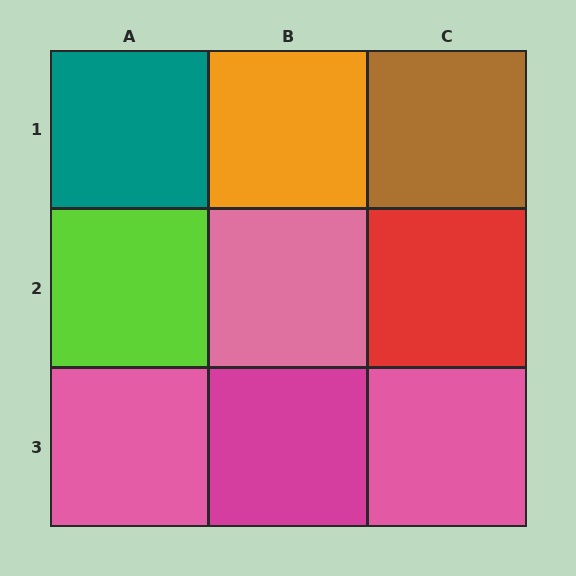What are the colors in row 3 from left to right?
Pink, magenta, pink.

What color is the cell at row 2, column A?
Lime.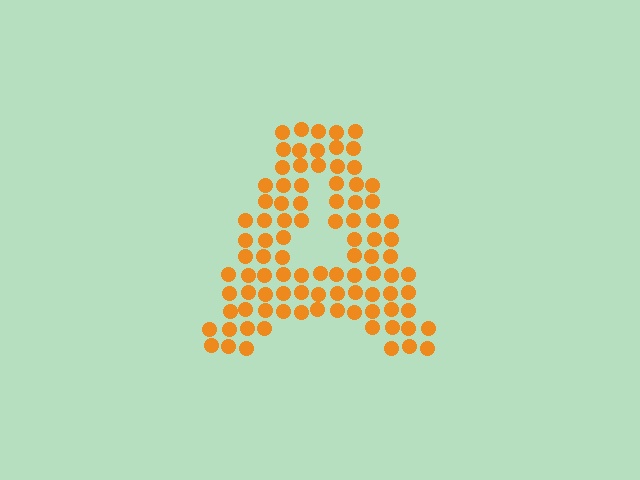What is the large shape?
The large shape is the letter A.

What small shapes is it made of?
It is made of small circles.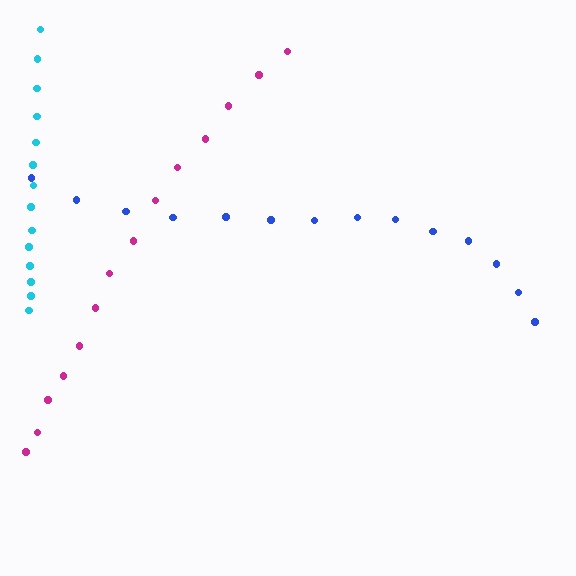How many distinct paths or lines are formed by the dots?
There are 3 distinct paths.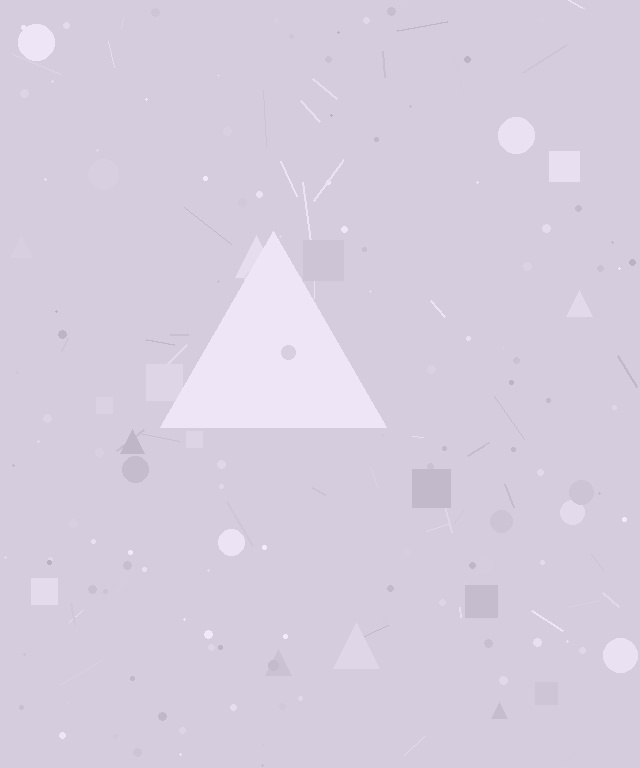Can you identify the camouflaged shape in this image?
The camouflaged shape is a triangle.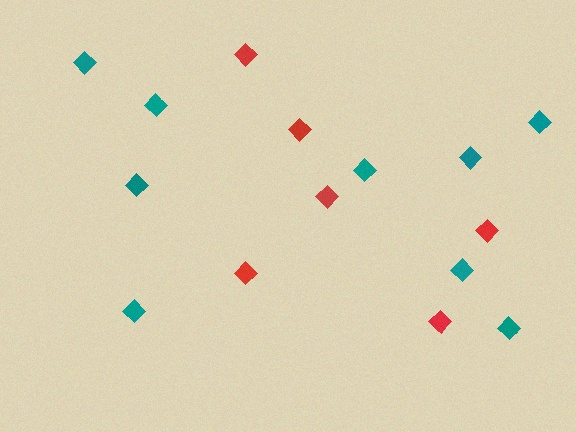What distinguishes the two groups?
There are 2 groups: one group of red diamonds (6) and one group of teal diamonds (9).